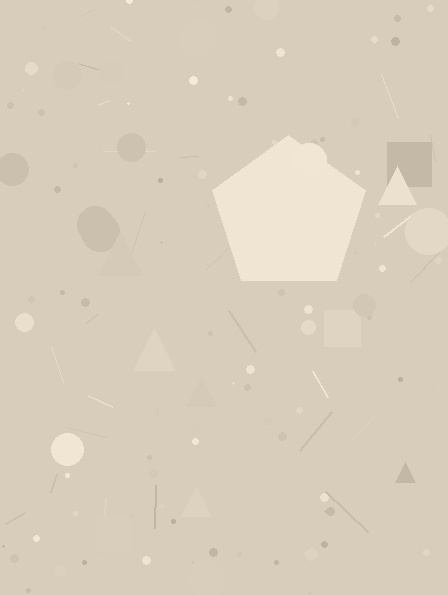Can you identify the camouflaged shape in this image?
The camouflaged shape is a pentagon.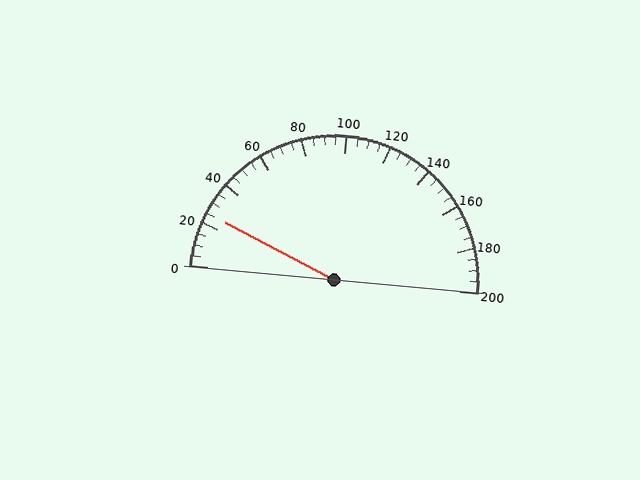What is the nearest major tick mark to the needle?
The nearest major tick mark is 20.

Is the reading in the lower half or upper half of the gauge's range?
The reading is in the lower half of the range (0 to 200).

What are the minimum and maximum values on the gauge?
The gauge ranges from 0 to 200.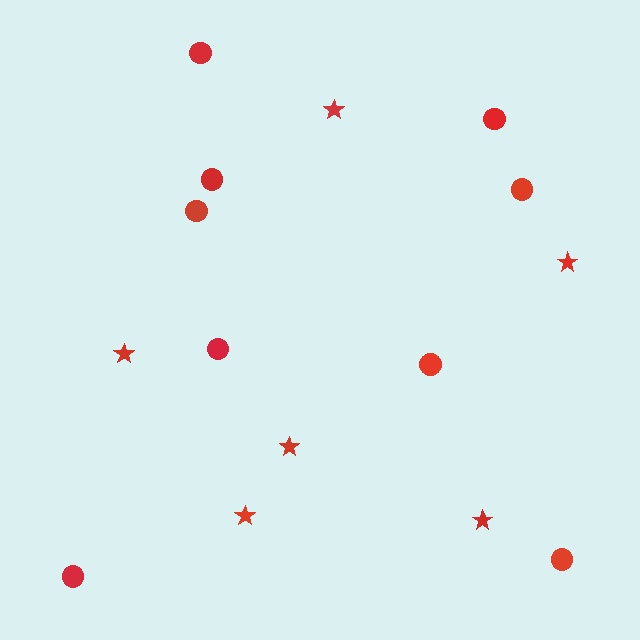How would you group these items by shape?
There are 2 groups: one group of circles (9) and one group of stars (6).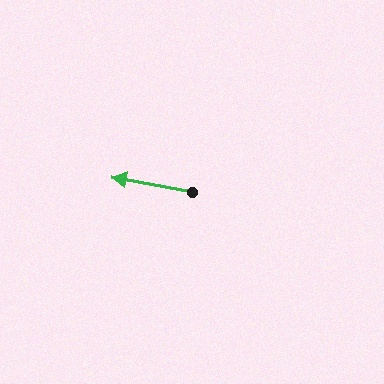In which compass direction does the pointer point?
West.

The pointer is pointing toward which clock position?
Roughly 9 o'clock.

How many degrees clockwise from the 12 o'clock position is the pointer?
Approximately 280 degrees.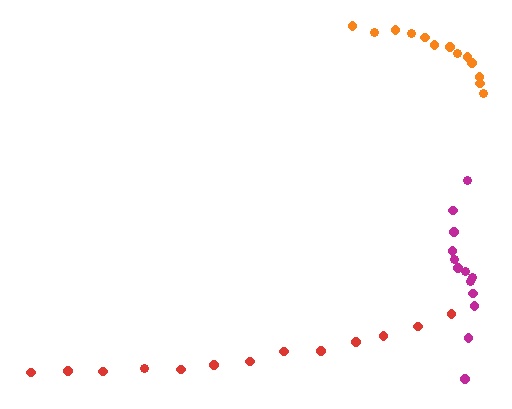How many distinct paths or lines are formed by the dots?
There are 3 distinct paths.